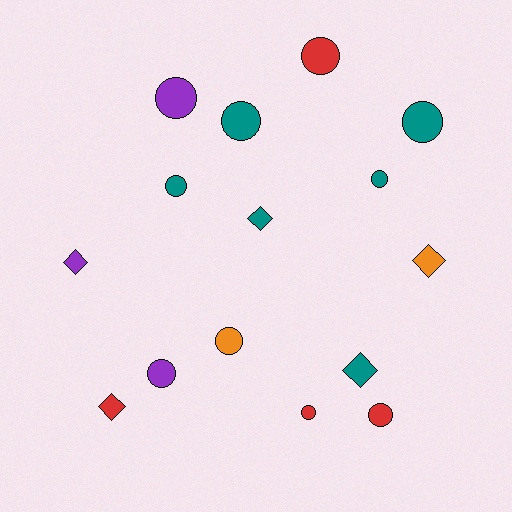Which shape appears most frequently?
Circle, with 10 objects.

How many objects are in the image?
There are 15 objects.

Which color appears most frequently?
Teal, with 6 objects.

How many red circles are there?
There are 3 red circles.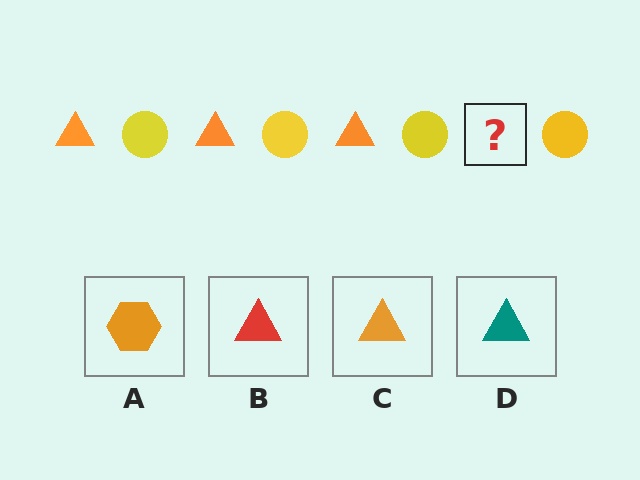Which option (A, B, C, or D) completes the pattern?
C.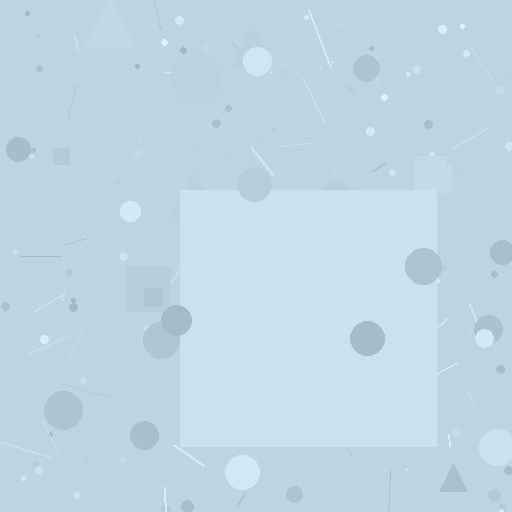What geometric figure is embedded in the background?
A square is embedded in the background.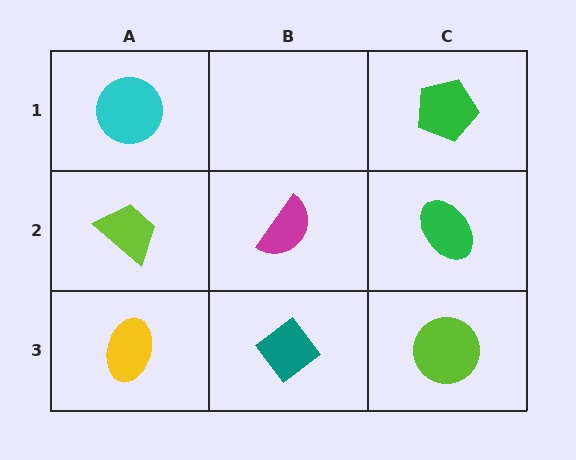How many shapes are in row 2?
3 shapes.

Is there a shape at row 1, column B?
No, that cell is empty.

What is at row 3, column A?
A yellow ellipse.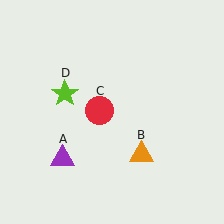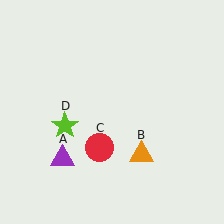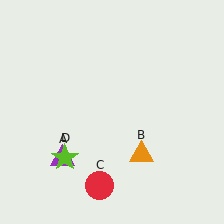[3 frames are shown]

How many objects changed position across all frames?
2 objects changed position: red circle (object C), lime star (object D).